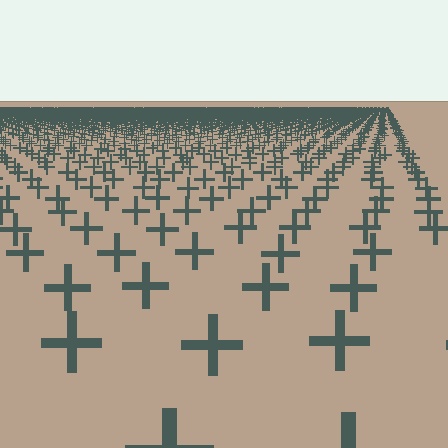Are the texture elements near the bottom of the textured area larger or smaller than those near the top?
Larger. Near the bottom, elements are closer to the viewer and appear at a bigger on-screen size.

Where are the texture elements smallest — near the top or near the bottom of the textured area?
Near the top.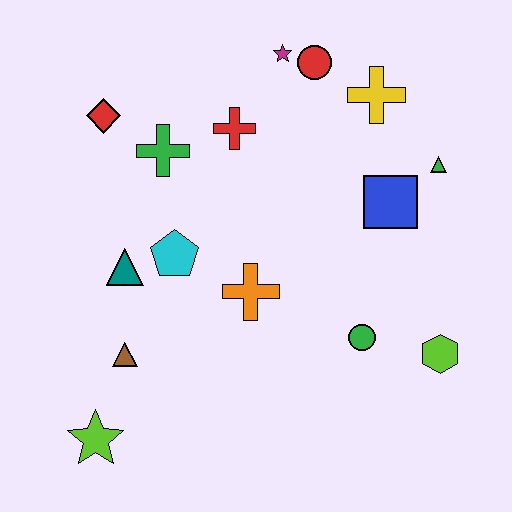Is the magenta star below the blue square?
No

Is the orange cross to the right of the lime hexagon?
No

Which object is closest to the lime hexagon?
The green circle is closest to the lime hexagon.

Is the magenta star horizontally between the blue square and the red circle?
No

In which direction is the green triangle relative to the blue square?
The green triangle is to the right of the blue square.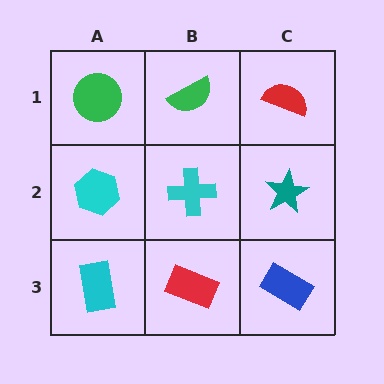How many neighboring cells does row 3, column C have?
2.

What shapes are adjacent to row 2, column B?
A green semicircle (row 1, column B), a red rectangle (row 3, column B), a cyan hexagon (row 2, column A), a teal star (row 2, column C).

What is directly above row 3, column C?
A teal star.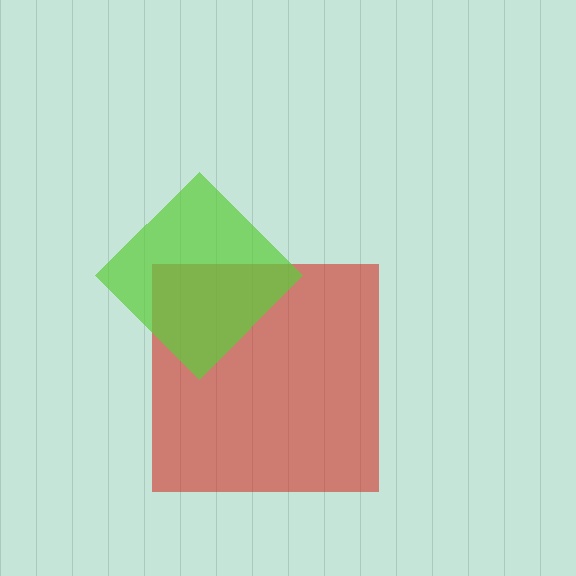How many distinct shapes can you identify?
There are 2 distinct shapes: a red square, a lime diamond.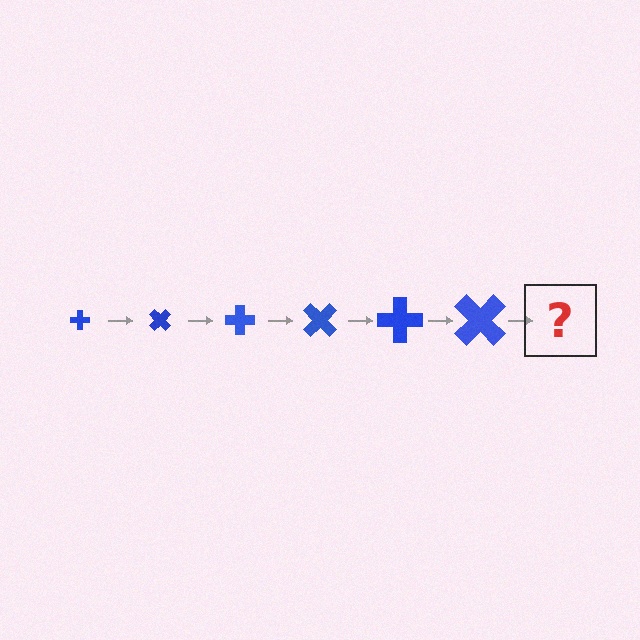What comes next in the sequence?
The next element should be a cross, larger than the previous one and rotated 270 degrees from the start.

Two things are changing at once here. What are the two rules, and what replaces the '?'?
The two rules are that the cross grows larger each step and it rotates 45 degrees each step. The '?' should be a cross, larger than the previous one and rotated 270 degrees from the start.